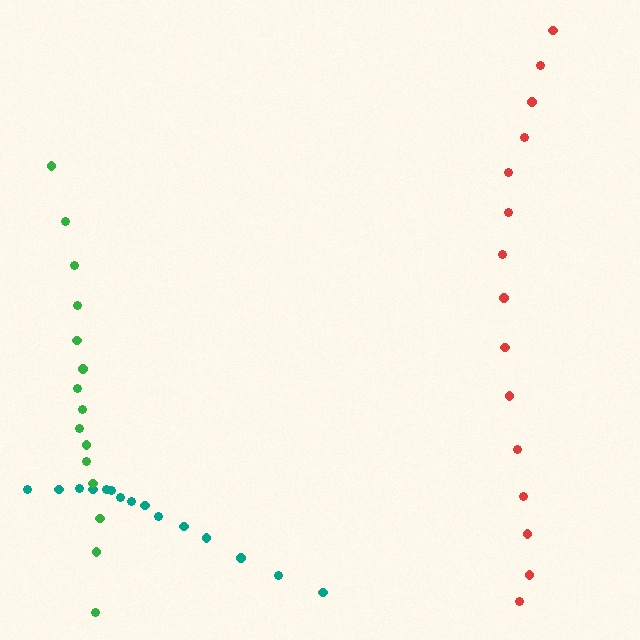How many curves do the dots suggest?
There are 3 distinct paths.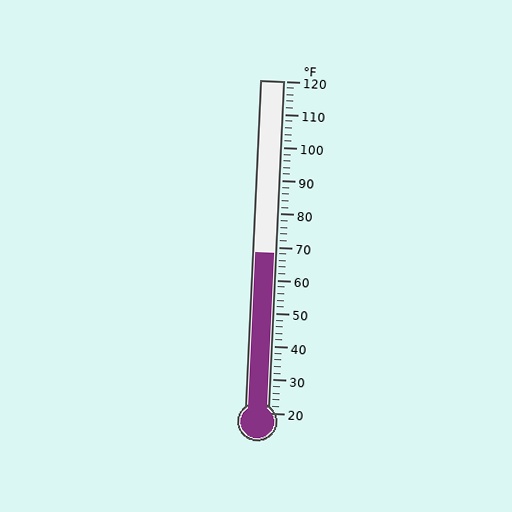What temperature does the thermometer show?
The thermometer shows approximately 68°F.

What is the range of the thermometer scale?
The thermometer scale ranges from 20°F to 120°F.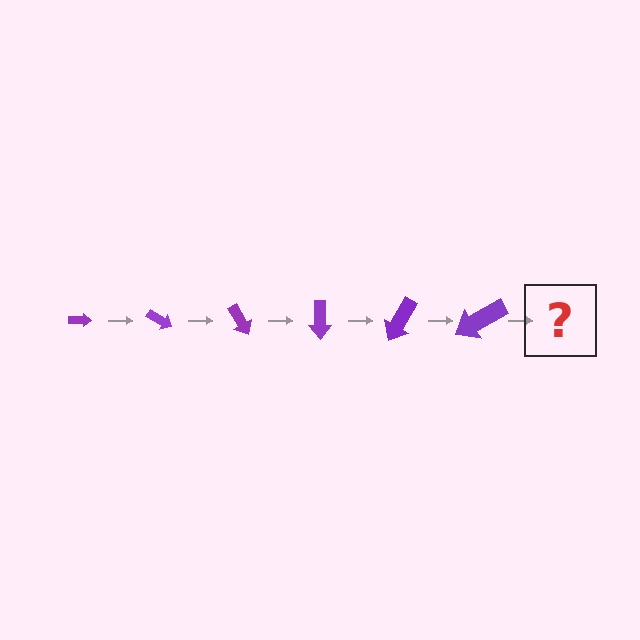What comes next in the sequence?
The next element should be an arrow, larger than the previous one and rotated 180 degrees from the start.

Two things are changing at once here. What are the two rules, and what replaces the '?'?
The two rules are that the arrow grows larger each step and it rotates 30 degrees each step. The '?' should be an arrow, larger than the previous one and rotated 180 degrees from the start.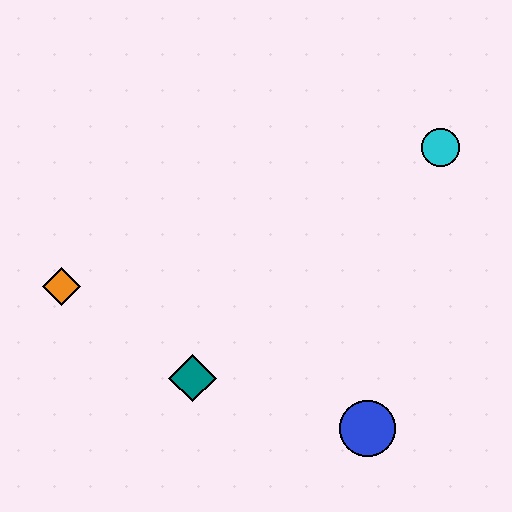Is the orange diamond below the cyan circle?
Yes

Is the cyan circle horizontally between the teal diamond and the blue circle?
No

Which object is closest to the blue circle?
The teal diamond is closest to the blue circle.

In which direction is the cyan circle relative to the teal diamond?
The cyan circle is to the right of the teal diamond.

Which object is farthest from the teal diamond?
The cyan circle is farthest from the teal diamond.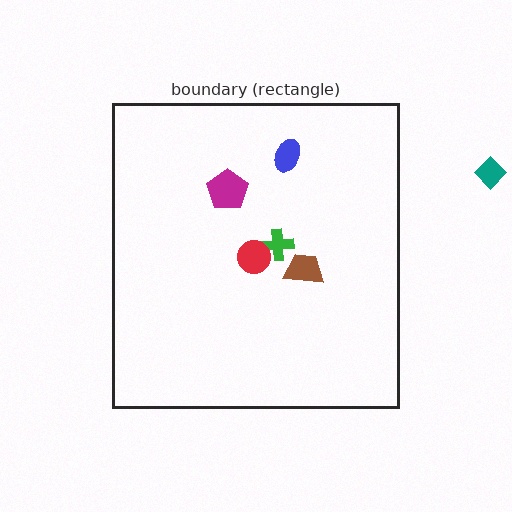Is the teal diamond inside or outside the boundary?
Outside.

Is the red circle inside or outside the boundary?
Inside.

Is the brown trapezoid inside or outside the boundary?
Inside.